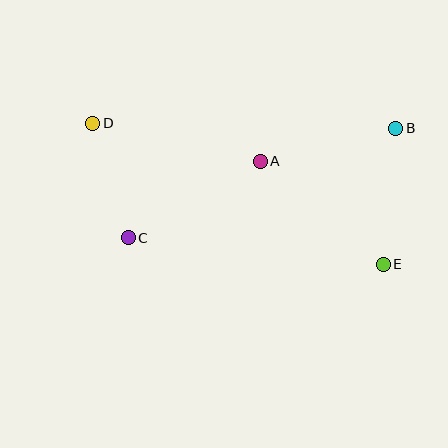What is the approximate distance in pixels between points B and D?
The distance between B and D is approximately 303 pixels.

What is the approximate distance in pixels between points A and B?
The distance between A and B is approximately 140 pixels.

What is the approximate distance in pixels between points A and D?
The distance between A and D is approximately 172 pixels.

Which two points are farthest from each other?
Points D and E are farthest from each other.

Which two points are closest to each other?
Points C and D are closest to each other.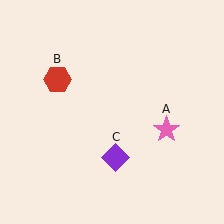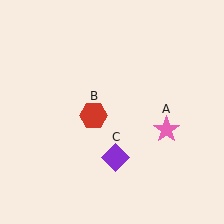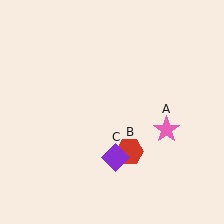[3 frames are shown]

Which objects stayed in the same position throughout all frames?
Pink star (object A) and purple diamond (object C) remained stationary.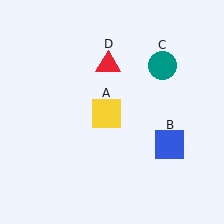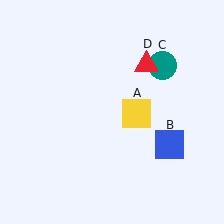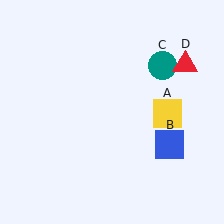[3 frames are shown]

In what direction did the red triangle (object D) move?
The red triangle (object D) moved right.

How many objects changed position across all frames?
2 objects changed position: yellow square (object A), red triangle (object D).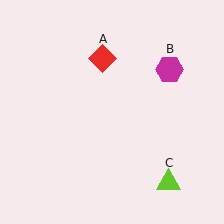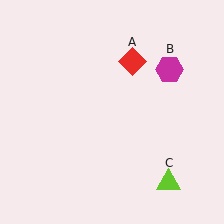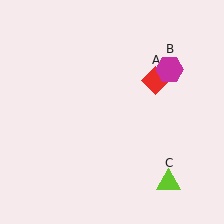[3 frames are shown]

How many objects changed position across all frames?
1 object changed position: red diamond (object A).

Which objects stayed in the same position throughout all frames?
Magenta hexagon (object B) and lime triangle (object C) remained stationary.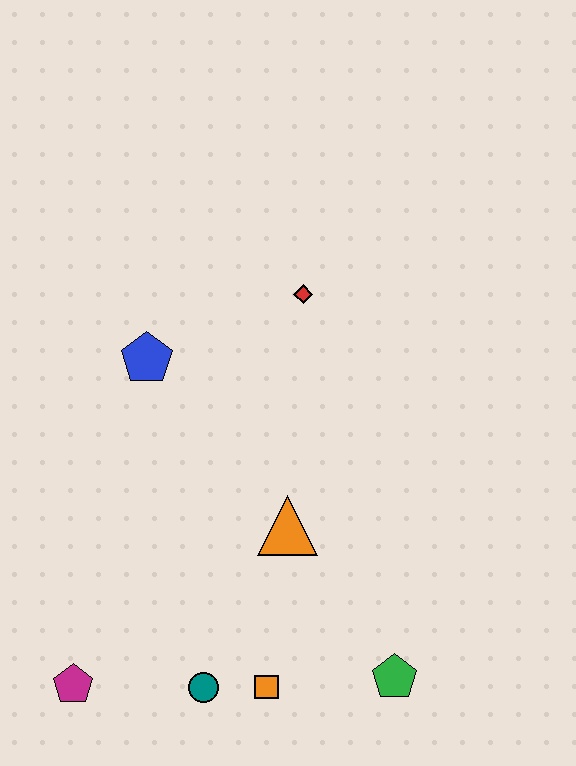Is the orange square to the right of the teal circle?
Yes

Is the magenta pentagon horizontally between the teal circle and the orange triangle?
No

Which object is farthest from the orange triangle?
The magenta pentagon is farthest from the orange triangle.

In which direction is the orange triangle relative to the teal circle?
The orange triangle is above the teal circle.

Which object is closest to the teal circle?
The orange square is closest to the teal circle.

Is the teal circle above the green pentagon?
No